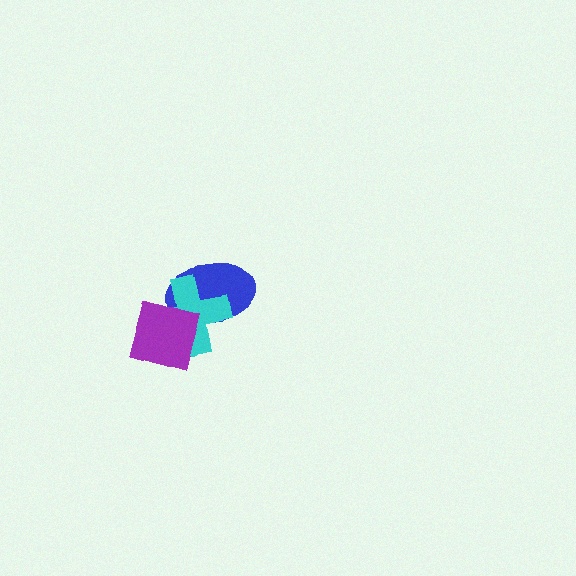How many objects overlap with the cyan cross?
2 objects overlap with the cyan cross.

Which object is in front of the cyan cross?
The purple square is in front of the cyan cross.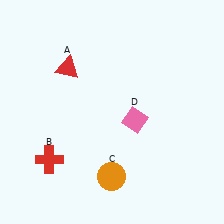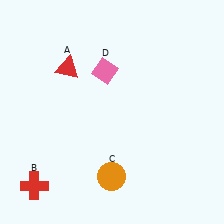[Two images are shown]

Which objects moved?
The objects that moved are: the red cross (B), the pink diamond (D).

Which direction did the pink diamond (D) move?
The pink diamond (D) moved up.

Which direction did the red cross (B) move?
The red cross (B) moved down.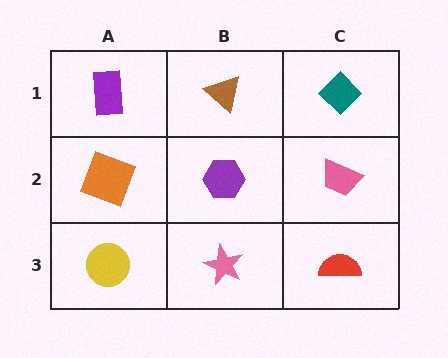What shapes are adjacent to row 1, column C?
A pink trapezoid (row 2, column C), a brown triangle (row 1, column B).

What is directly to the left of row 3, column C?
A pink star.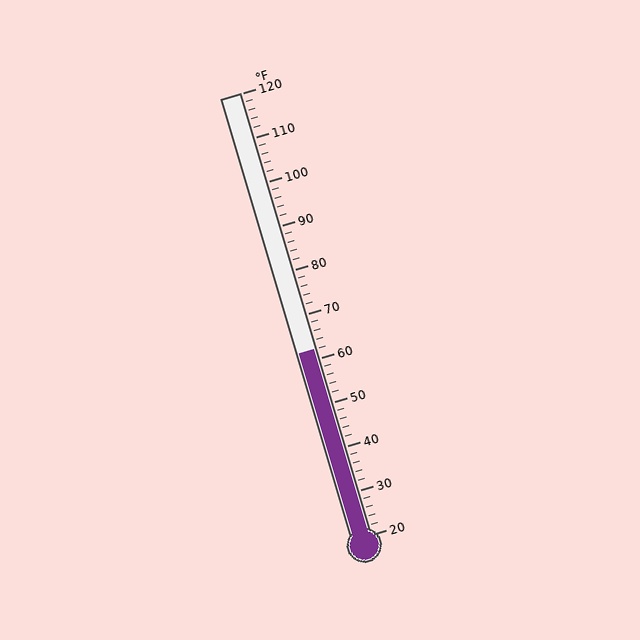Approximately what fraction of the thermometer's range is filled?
The thermometer is filled to approximately 40% of its range.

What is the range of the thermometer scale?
The thermometer scale ranges from 20°F to 120°F.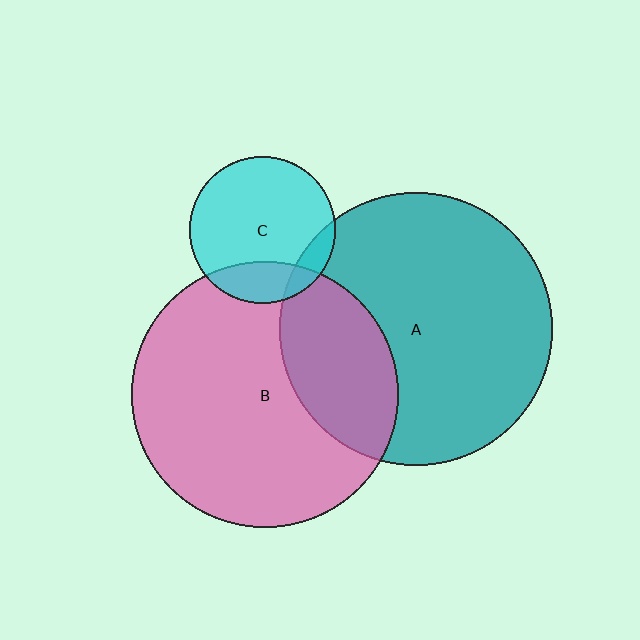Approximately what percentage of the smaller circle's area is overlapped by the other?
Approximately 20%.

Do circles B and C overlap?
Yes.